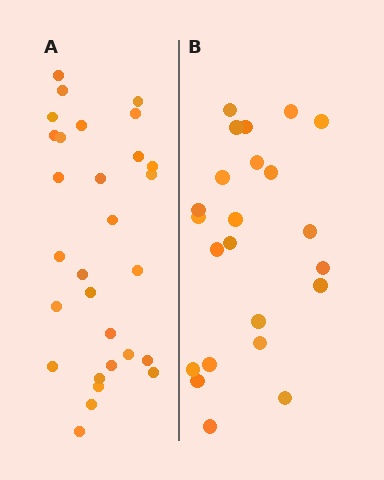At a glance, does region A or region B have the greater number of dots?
Region A (the left region) has more dots.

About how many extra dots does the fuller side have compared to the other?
Region A has about 6 more dots than region B.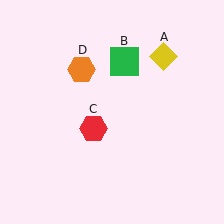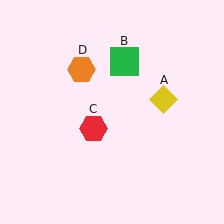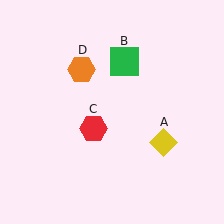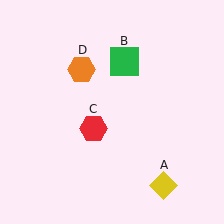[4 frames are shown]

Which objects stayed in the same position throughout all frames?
Green square (object B) and red hexagon (object C) and orange hexagon (object D) remained stationary.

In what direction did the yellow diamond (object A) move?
The yellow diamond (object A) moved down.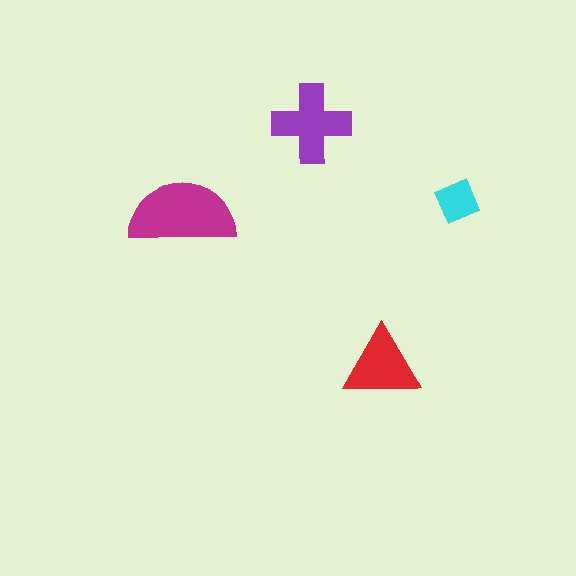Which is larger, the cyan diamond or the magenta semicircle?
The magenta semicircle.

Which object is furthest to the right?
The cyan diamond is rightmost.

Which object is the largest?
The magenta semicircle.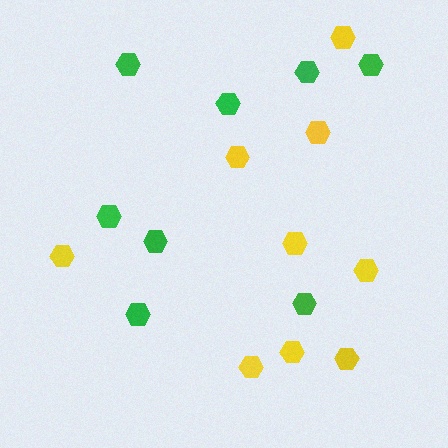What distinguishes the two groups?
There are 2 groups: one group of yellow hexagons (9) and one group of green hexagons (8).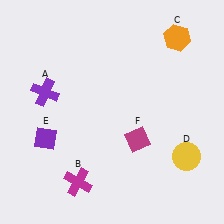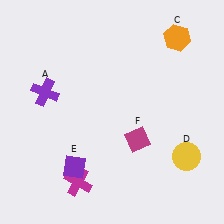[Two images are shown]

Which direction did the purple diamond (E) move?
The purple diamond (E) moved right.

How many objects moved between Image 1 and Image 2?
1 object moved between the two images.